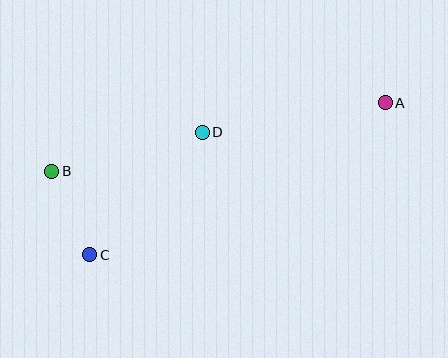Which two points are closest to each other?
Points B and C are closest to each other.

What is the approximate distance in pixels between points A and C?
The distance between A and C is approximately 332 pixels.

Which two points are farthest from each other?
Points A and B are farthest from each other.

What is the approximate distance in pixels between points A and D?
The distance between A and D is approximately 185 pixels.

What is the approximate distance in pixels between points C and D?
The distance between C and D is approximately 166 pixels.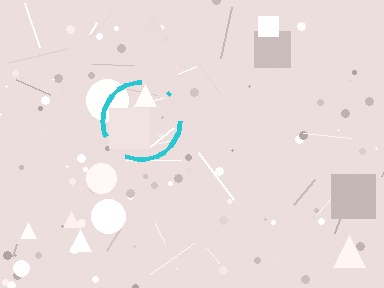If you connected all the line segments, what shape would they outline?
They would outline a circle.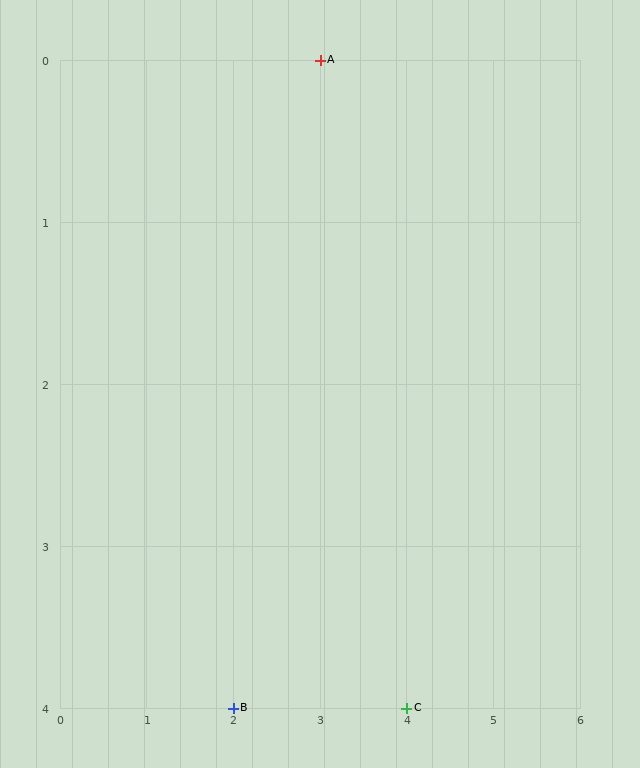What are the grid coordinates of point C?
Point C is at grid coordinates (4, 4).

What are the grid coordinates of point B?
Point B is at grid coordinates (2, 4).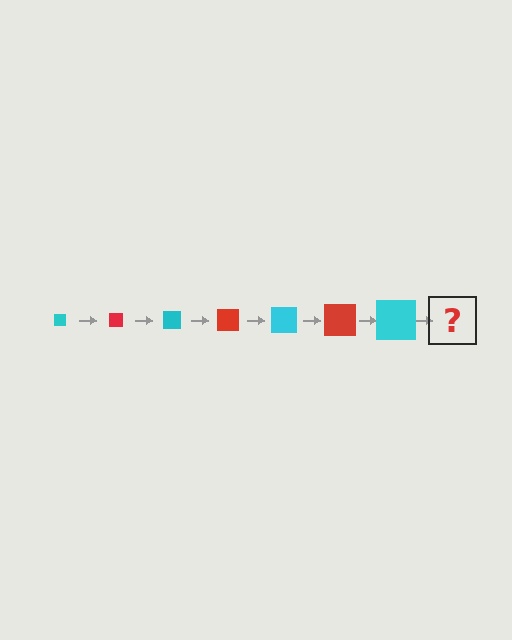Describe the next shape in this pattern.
It should be a red square, larger than the previous one.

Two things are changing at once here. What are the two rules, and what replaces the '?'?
The two rules are that the square grows larger each step and the color cycles through cyan and red. The '?' should be a red square, larger than the previous one.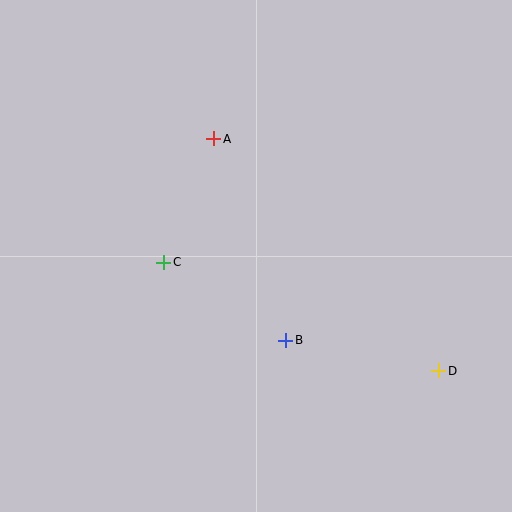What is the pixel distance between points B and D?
The distance between B and D is 156 pixels.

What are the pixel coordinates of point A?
Point A is at (214, 139).